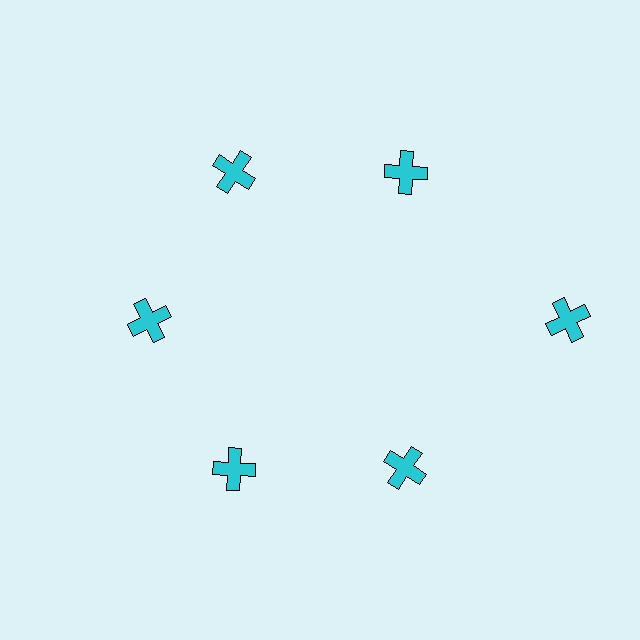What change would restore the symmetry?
The symmetry would be restored by moving it inward, back onto the ring so that all 6 crosses sit at equal angles and equal distance from the center.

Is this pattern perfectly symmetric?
No. The 6 cyan crosses are arranged in a ring, but one element near the 3 o'clock position is pushed outward from the center, breaking the 6-fold rotational symmetry.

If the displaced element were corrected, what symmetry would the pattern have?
It would have 6-fold rotational symmetry — the pattern would map onto itself every 60 degrees.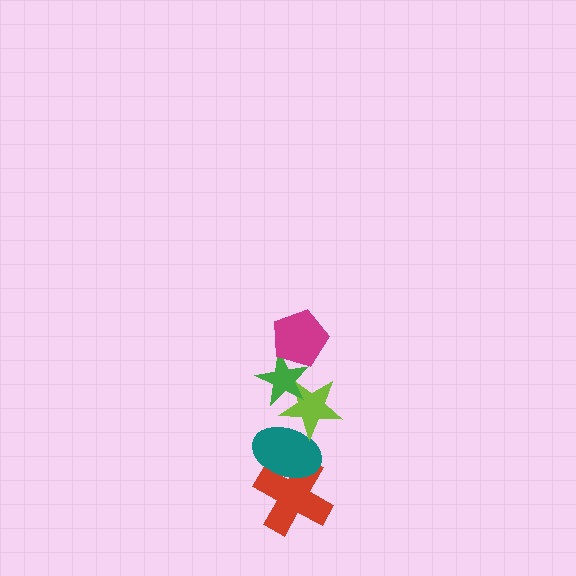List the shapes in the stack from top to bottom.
From top to bottom: the magenta pentagon, the green star, the lime star, the teal ellipse, the red cross.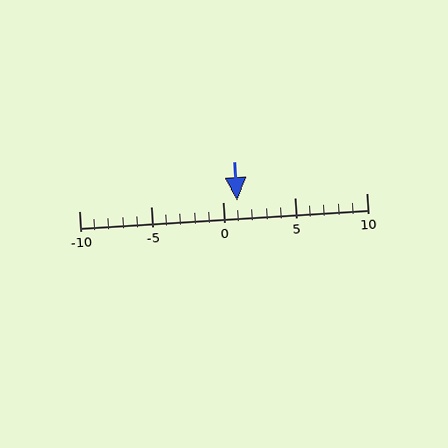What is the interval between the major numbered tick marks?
The major tick marks are spaced 5 units apart.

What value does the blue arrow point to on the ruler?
The blue arrow points to approximately 1.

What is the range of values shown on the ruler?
The ruler shows values from -10 to 10.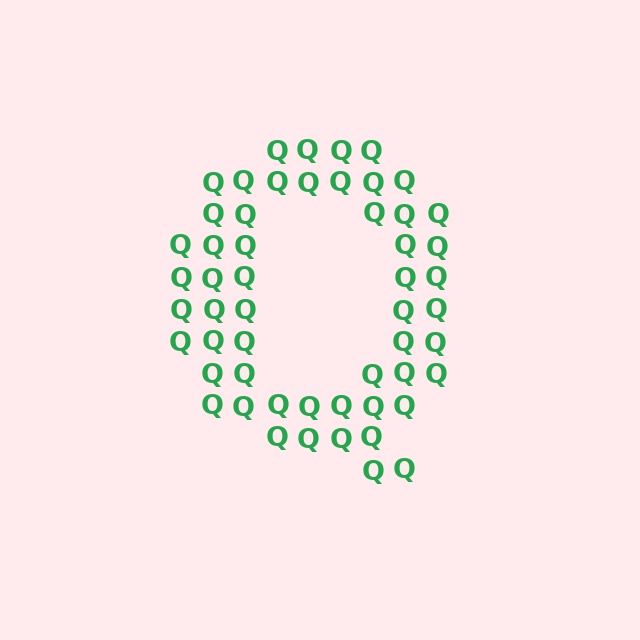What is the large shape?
The large shape is the letter Q.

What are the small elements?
The small elements are letter Q's.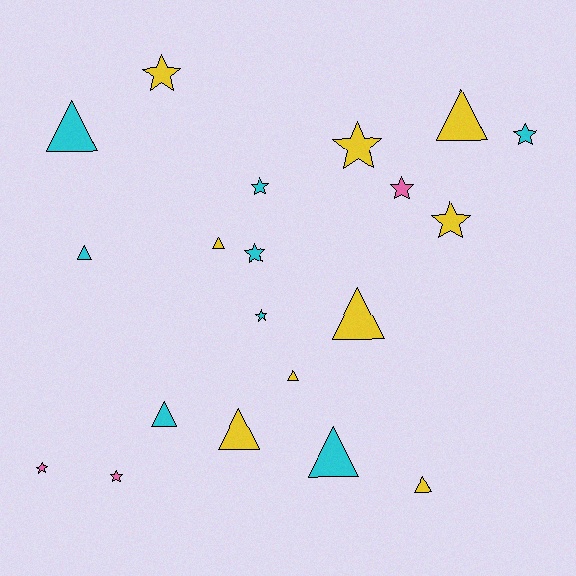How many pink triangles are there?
There are no pink triangles.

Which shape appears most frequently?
Triangle, with 10 objects.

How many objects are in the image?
There are 20 objects.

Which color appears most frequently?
Yellow, with 9 objects.